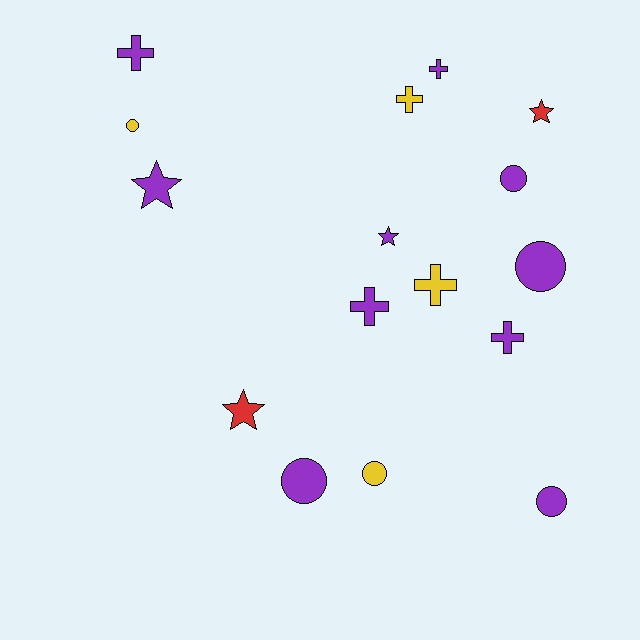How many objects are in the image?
There are 16 objects.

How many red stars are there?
There are 2 red stars.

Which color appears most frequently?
Purple, with 10 objects.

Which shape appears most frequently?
Cross, with 6 objects.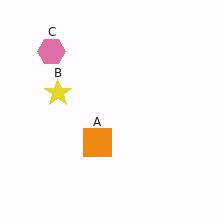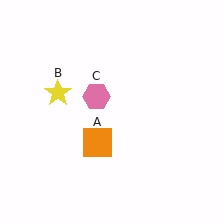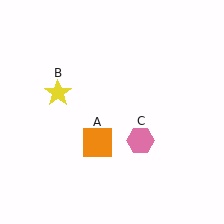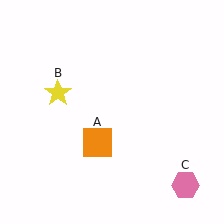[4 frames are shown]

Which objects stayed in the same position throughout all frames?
Orange square (object A) and yellow star (object B) remained stationary.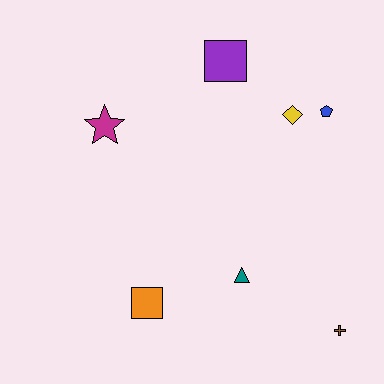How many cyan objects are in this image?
There are no cyan objects.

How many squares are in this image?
There are 2 squares.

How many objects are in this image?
There are 7 objects.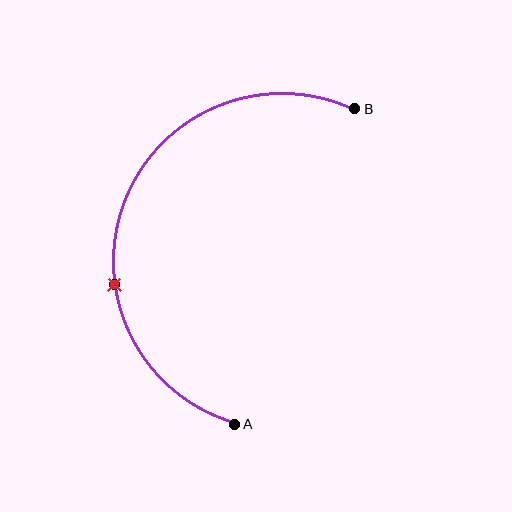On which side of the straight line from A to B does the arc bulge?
The arc bulges to the left of the straight line connecting A and B.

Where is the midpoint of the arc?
The arc midpoint is the point on the curve farthest from the straight line joining A and B. It sits to the left of that line.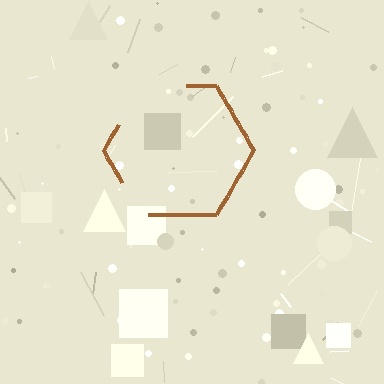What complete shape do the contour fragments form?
The contour fragments form a hexagon.